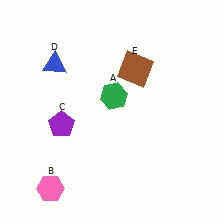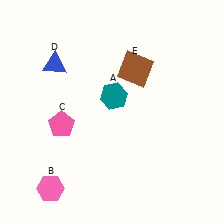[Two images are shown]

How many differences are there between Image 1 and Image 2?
There are 2 differences between the two images.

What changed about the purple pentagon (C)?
In Image 1, C is purple. In Image 2, it changed to pink.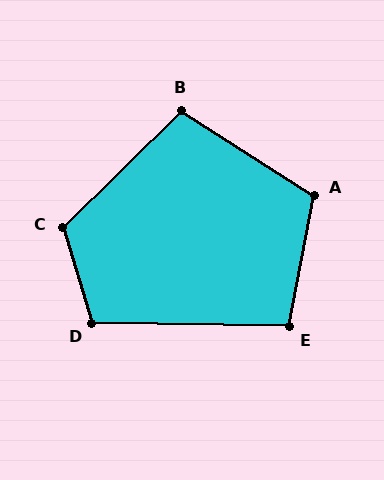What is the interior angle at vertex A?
Approximately 112 degrees (obtuse).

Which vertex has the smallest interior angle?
E, at approximately 100 degrees.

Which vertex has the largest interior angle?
C, at approximately 117 degrees.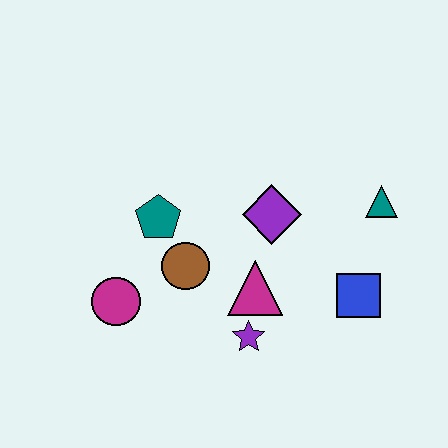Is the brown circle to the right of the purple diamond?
No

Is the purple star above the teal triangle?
No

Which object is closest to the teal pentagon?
The brown circle is closest to the teal pentagon.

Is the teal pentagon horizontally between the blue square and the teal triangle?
No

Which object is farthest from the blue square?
The magenta circle is farthest from the blue square.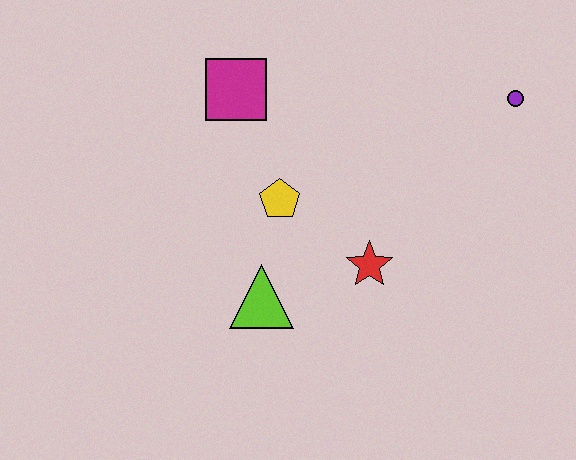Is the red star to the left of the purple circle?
Yes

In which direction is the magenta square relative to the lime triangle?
The magenta square is above the lime triangle.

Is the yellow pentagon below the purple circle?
Yes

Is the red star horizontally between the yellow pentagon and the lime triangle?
No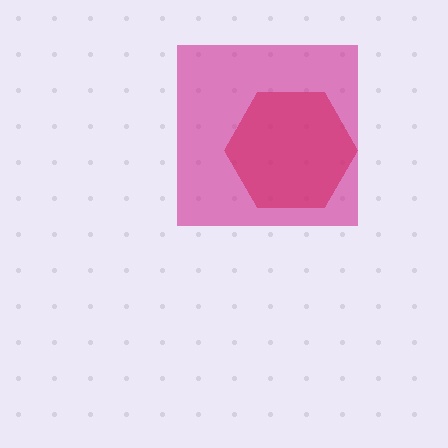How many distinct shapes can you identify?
There are 2 distinct shapes: a red hexagon, a magenta square.